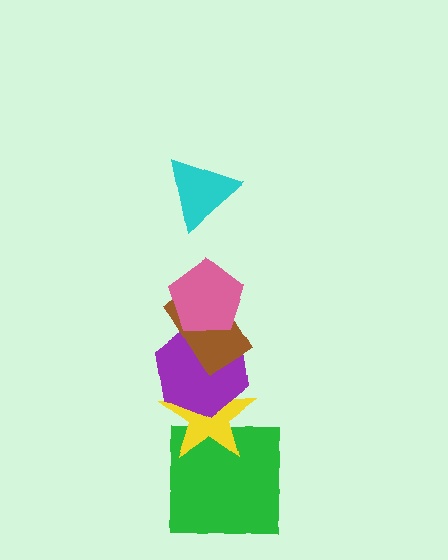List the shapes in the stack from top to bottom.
From top to bottom: the cyan triangle, the pink pentagon, the brown rectangle, the purple hexagon, the yellow star, the green square.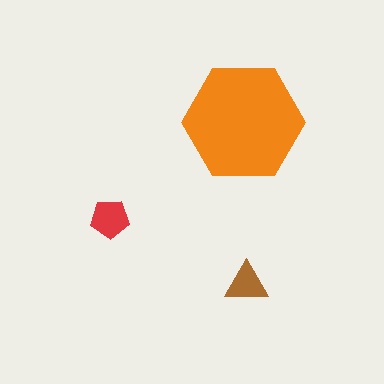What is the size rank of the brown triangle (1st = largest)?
3rd.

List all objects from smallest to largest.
The brown triangle, the red pentagon, the orange hexagon.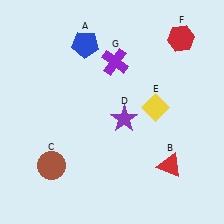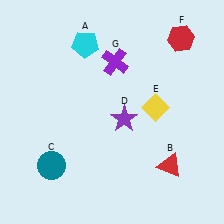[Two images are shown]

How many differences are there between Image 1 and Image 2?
There are 2 differences between the two images.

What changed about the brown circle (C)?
In Image 1, C is brown. In Image 2, it changed to teal.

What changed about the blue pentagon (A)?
In Image 1, A is blue. In Image 2, it changed to cyan.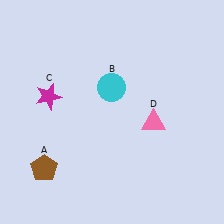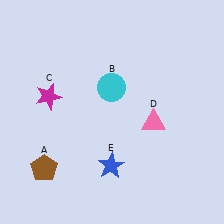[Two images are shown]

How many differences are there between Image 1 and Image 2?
There is 1 difference between the two images.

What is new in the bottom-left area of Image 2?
A blue star (E) was added in the bottom-left area of Image 2.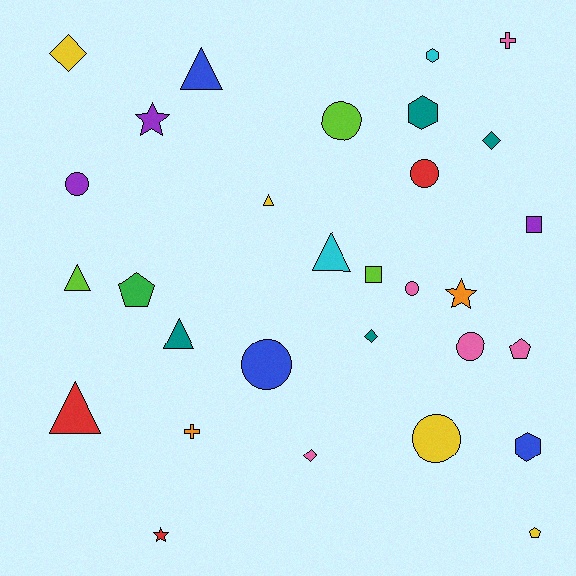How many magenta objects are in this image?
There are no magenta objects.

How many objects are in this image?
There are 30 objects.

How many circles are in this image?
There are 7 circles.